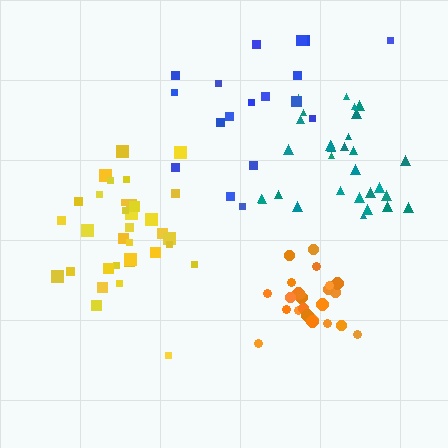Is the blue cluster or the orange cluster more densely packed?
Orange.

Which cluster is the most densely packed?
Orange.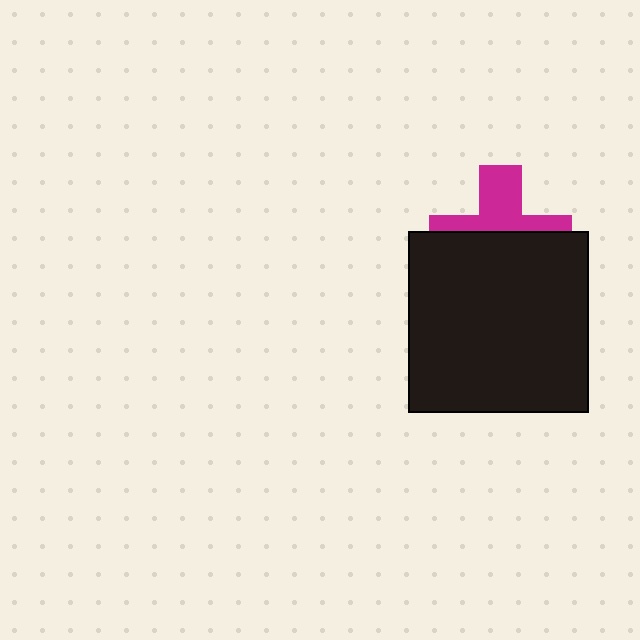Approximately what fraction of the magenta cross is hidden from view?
Roughly 58% of the magenta cross is hidden behind the black square.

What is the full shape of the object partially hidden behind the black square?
The partially hidden object is a magenta cross.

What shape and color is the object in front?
The object in front is a black square.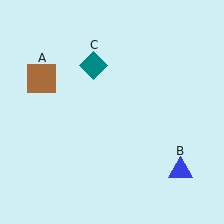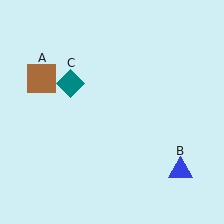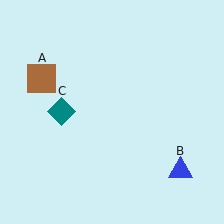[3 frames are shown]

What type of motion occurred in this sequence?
The teal diamond (object C) rotated counterclockwise around the center of the scene.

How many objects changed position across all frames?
1 object changed position: teal diamond (object C).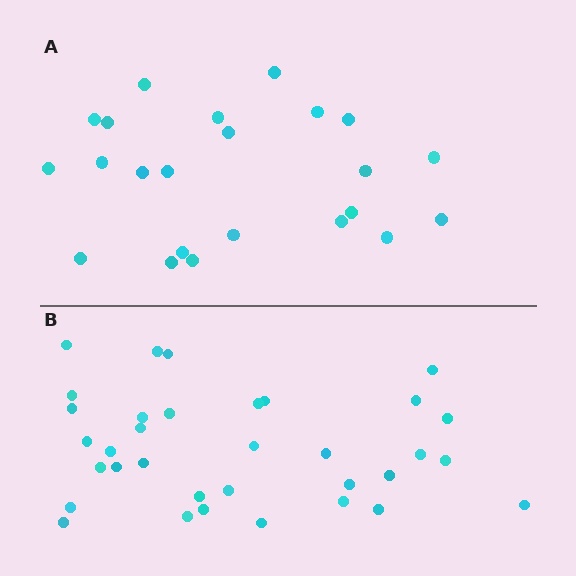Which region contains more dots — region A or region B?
Region B (the bottom region) has more dots.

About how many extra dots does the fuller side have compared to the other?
Region B has roughly 12 or so more dots than region A.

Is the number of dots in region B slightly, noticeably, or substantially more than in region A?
Region B has substantially more. The ratio is roughly 1.5 to 1.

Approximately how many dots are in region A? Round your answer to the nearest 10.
About 20 dots. (The exact count is 23, which rounds to 20.)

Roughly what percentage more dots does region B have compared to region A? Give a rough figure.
About 50% more.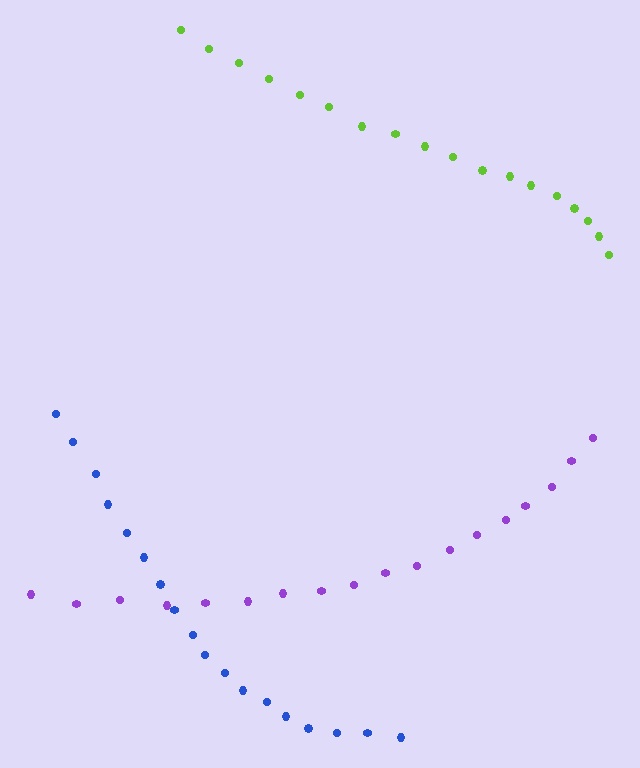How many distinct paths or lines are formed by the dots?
There are 3 distinct paths.